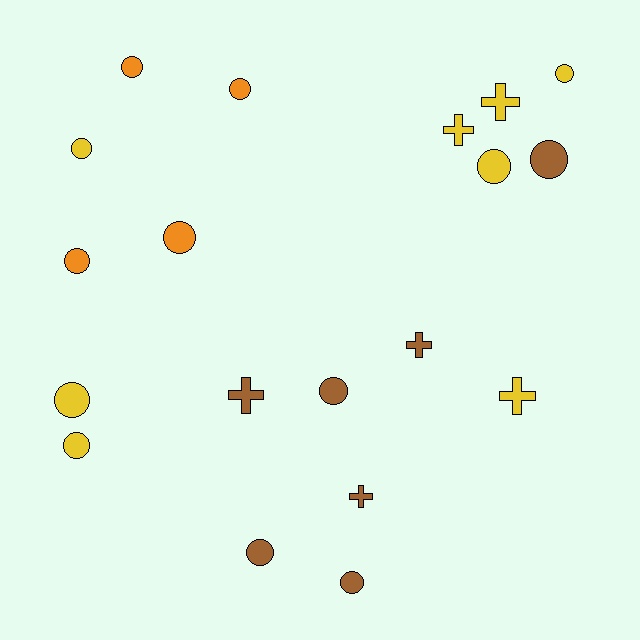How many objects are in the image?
There are 19 objects.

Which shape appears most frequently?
Circle, with 13 objects.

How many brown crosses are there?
There are 3 brown crosses.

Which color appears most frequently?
Yellow, with 8 objects.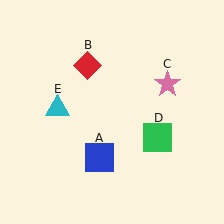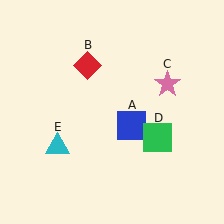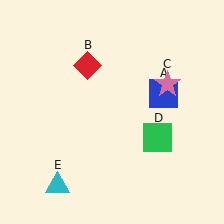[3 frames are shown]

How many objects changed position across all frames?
2 objects changed position: blue square (object A), cyan triangle (object E).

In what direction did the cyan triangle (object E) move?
The cyan triangle (object E) moved down.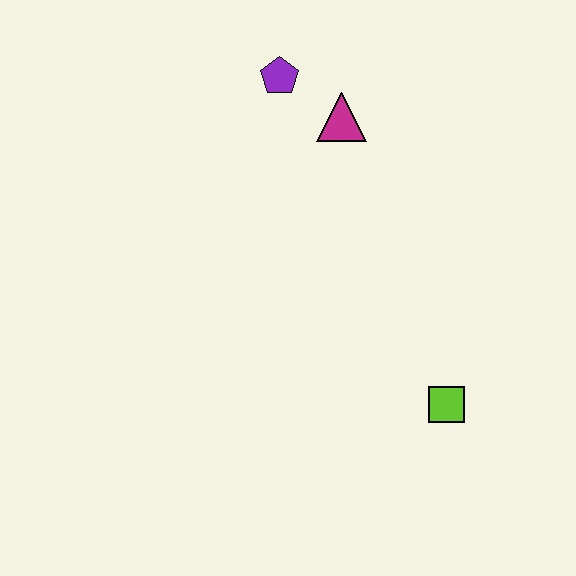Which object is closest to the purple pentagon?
The magenta triangle is closest to the purple pentagon.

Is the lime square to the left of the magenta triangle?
No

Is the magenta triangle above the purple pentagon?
No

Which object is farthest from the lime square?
The purple pentagon is farthest from the lime square.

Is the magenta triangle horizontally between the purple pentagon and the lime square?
Yes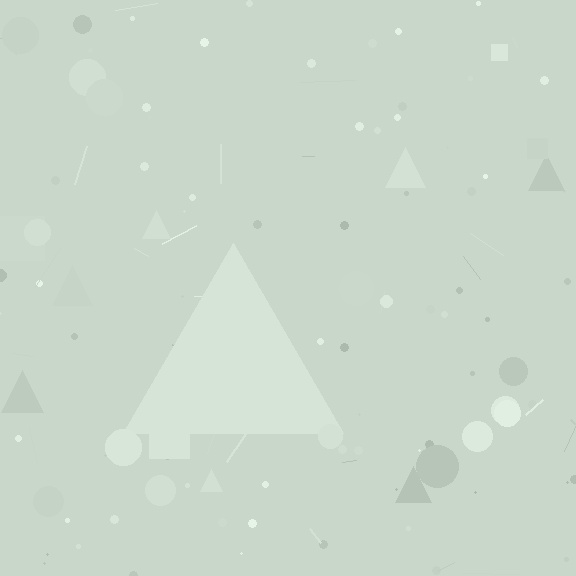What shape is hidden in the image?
A triangle is hidden in the image.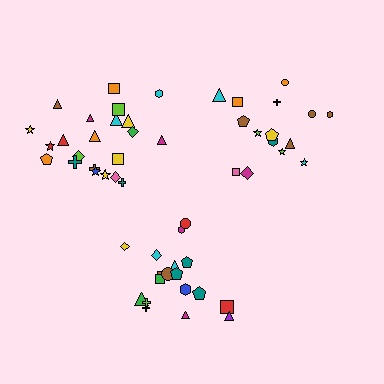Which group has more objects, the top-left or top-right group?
The top-left group.